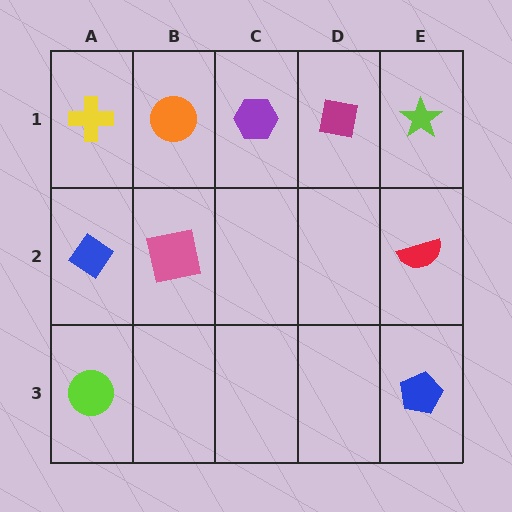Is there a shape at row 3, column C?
No, that cell is empty.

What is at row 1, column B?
An orange circle.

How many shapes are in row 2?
3 shapes.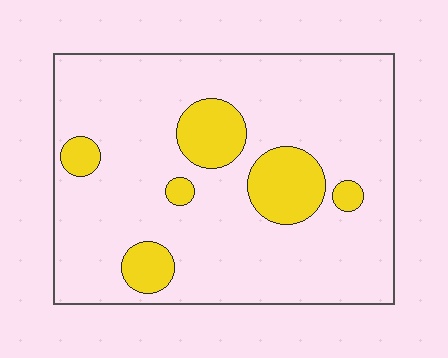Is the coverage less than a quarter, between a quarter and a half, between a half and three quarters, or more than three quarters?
Less than a quarter.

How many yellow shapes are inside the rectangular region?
6.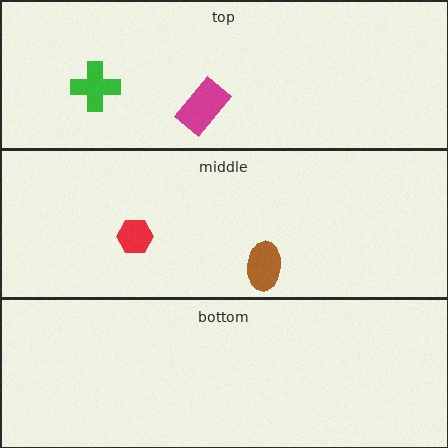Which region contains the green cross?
The top region.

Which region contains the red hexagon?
The middle region.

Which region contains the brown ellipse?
The middle region.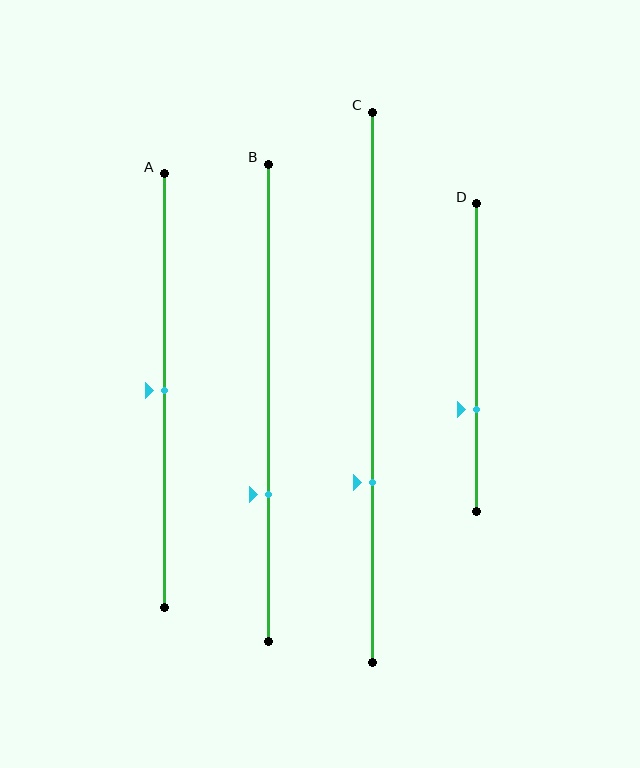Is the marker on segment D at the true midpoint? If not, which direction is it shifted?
No, the marker on segment D is shifted downward by about 17% of the segment length.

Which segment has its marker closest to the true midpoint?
Segment A has its marker closest to the true midpoint.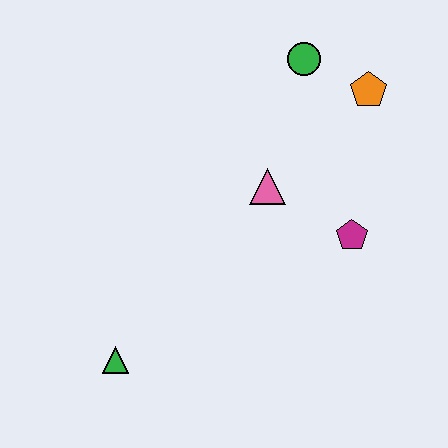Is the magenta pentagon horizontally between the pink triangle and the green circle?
No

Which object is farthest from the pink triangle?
The green triangle is farthest from the pink triangle.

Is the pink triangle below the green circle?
Yes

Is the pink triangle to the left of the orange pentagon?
Yes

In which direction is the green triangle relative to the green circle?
The green triangle is below the green circle.